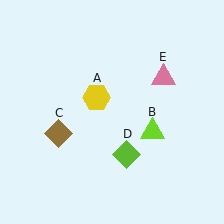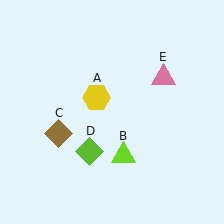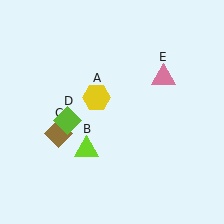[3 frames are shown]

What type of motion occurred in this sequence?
The lime triangle (object B), lime diamond (object D) rotated clockwise around the center of the scene.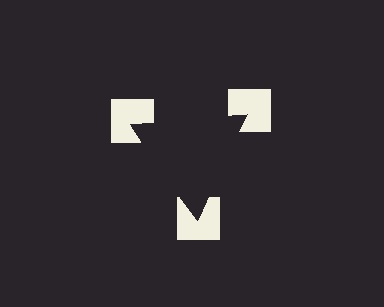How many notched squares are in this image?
There are 3 — one at each vertex of the illusory triangle.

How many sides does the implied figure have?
3 sides.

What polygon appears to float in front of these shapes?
An illusory triangle — its edges are inferred from the aligned wedge cuts in the notched squares, not physically drawn.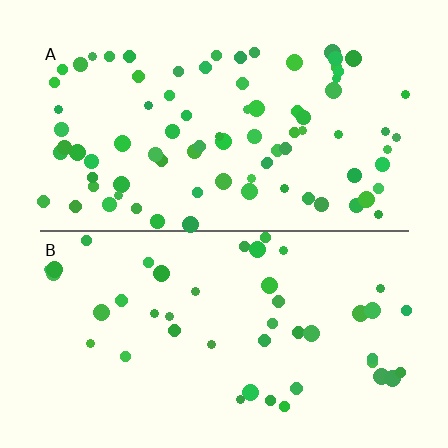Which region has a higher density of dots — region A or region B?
A (the top).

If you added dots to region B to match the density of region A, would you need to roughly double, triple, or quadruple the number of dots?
Approximately double.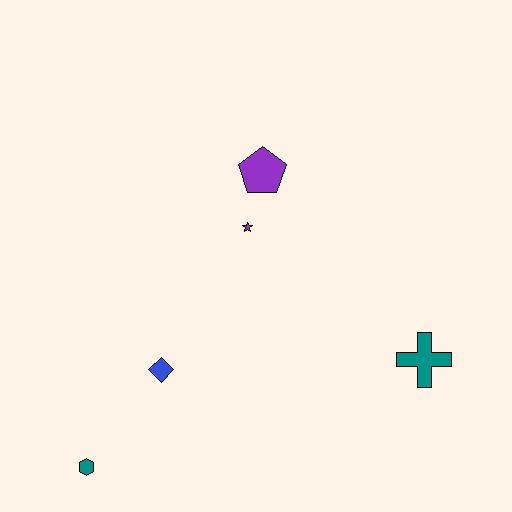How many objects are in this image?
There are 5 objects.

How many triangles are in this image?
There are no triangles.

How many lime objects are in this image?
There are no lime objects.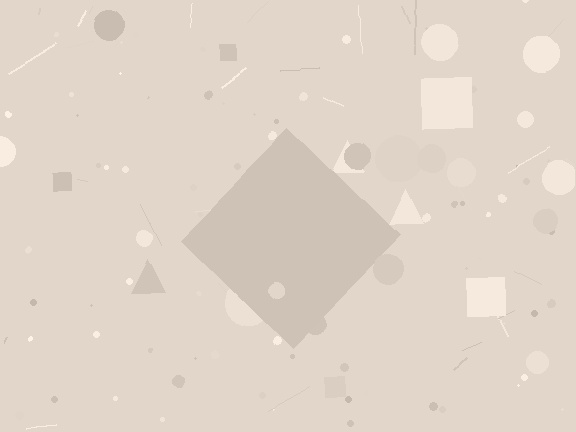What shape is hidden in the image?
A diamond is hidden in the image.